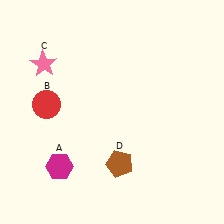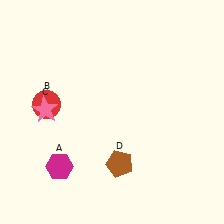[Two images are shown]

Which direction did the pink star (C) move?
The pink star (C) moved down.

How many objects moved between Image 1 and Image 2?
1 object moved between the two images.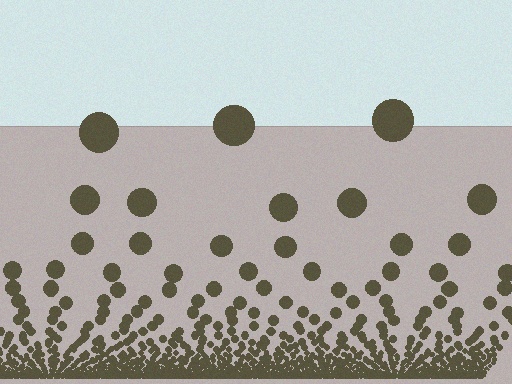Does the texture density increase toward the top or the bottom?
Density increases toward the bottom.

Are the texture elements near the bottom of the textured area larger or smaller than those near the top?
Smaller. The gradient is inverted — elements near the bottom are smaller and denser.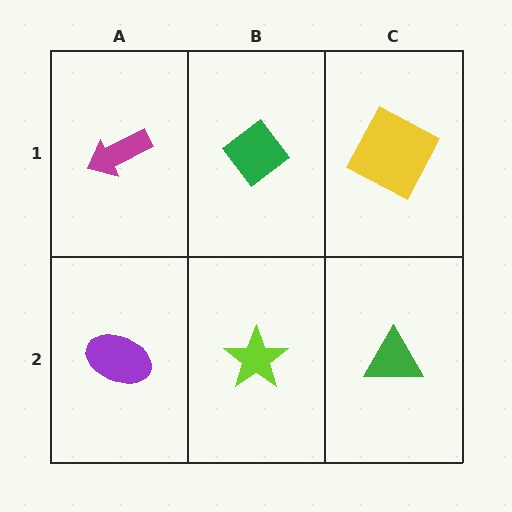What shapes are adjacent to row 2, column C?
A yellow square (row 1, column C), a lime star (row 2, column B).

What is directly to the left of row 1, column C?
A green diamond.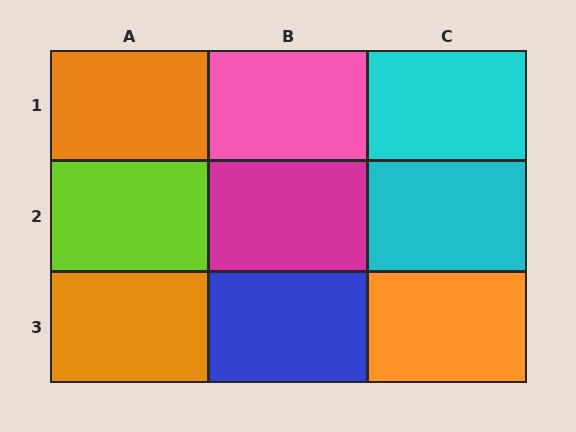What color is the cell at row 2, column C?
Cyan.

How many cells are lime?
1 cell is lime.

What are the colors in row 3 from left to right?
Orange, blue, orange.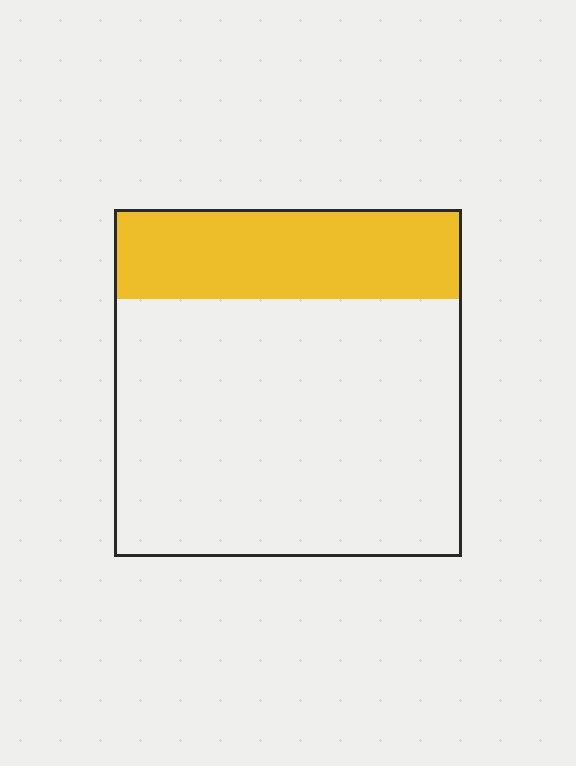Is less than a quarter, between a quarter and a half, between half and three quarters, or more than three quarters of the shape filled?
Between a quarter and a half.